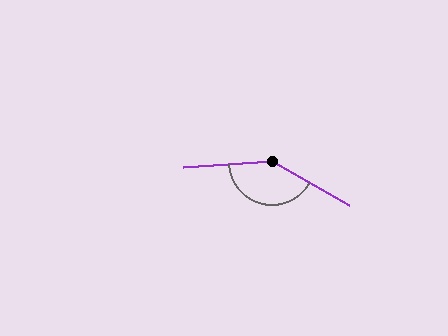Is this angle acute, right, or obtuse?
It is obtuse.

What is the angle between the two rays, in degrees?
Approximately 147 degrees.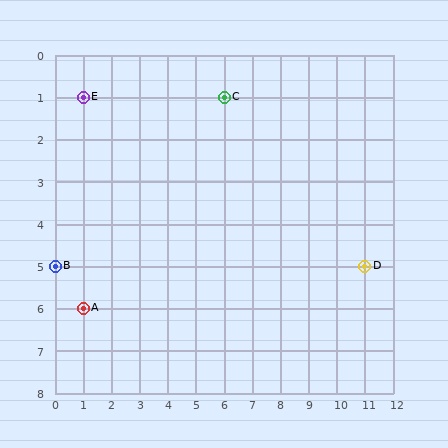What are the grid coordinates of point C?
Point C is at grid coordinates (6, 1).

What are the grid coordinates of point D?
Point D is at grid coordinates (11, 5).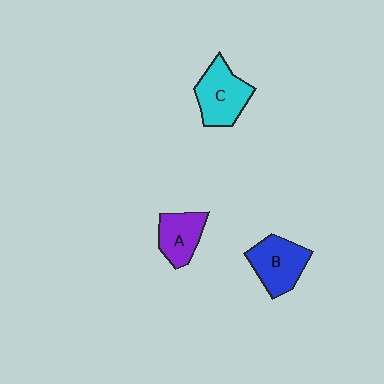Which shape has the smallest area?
Shape A (purple).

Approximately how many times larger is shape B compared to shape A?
Approximately 1.2 times.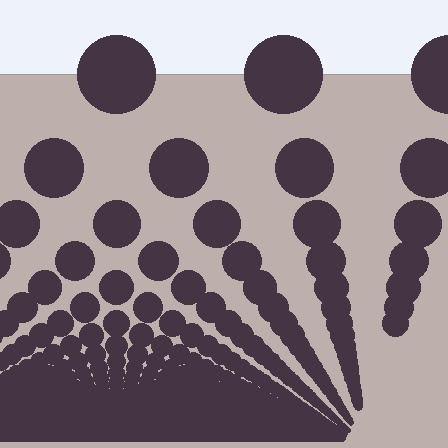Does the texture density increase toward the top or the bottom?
Density increases toward the bottom.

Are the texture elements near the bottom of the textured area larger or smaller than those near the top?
Smaller. The gradient is inverted — elements near the bottom are smaller and denser.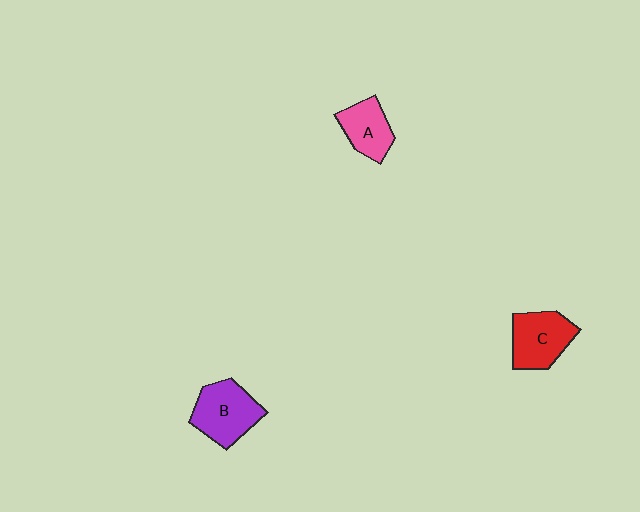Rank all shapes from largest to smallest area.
From largest to smallest: B (purple), C (red), A (pink).